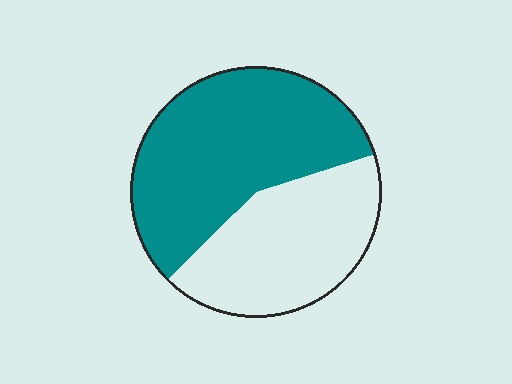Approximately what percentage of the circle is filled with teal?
Approximately 60%.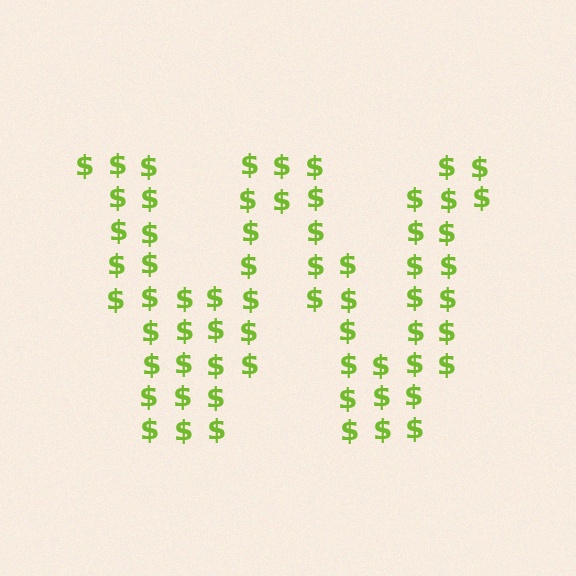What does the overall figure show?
The overall figure shows the letter W.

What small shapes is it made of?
It is made of small dollar signs.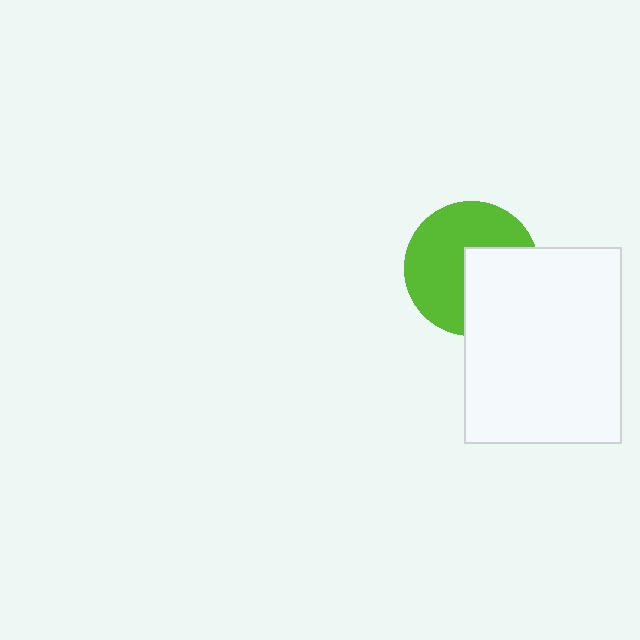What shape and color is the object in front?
The object in front is a white rectangle.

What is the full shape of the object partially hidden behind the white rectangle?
The partially hidden object is a lime circle.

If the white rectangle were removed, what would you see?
You would see the complete lime circle.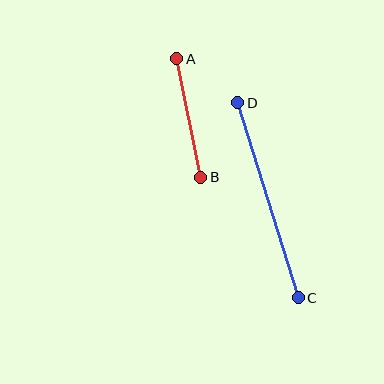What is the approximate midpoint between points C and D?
The midpoint is at approximately (268, 200) pixels.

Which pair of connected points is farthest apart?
Points C and D are farthest apart.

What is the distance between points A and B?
The distance is approximately 121 pixels.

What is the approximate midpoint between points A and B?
The midpoint is at approximately (189, 118) pixels.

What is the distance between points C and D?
The distance is approximately 204 pixels.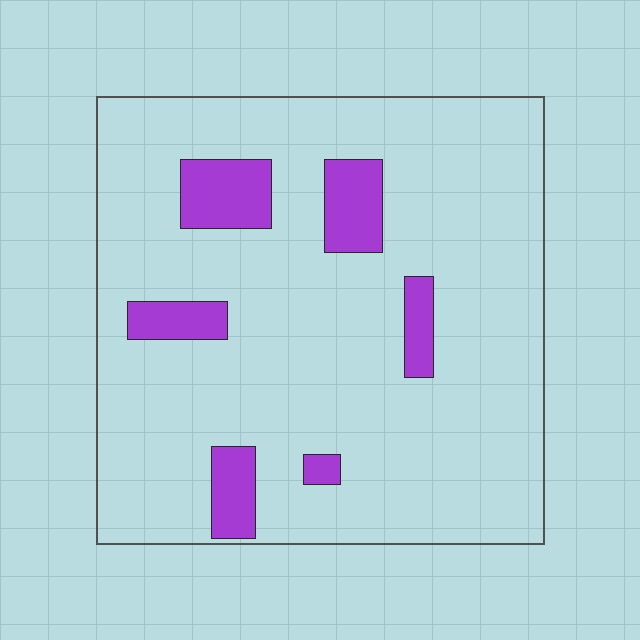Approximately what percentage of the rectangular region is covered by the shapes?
Approximately 10%.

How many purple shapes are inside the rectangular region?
6.